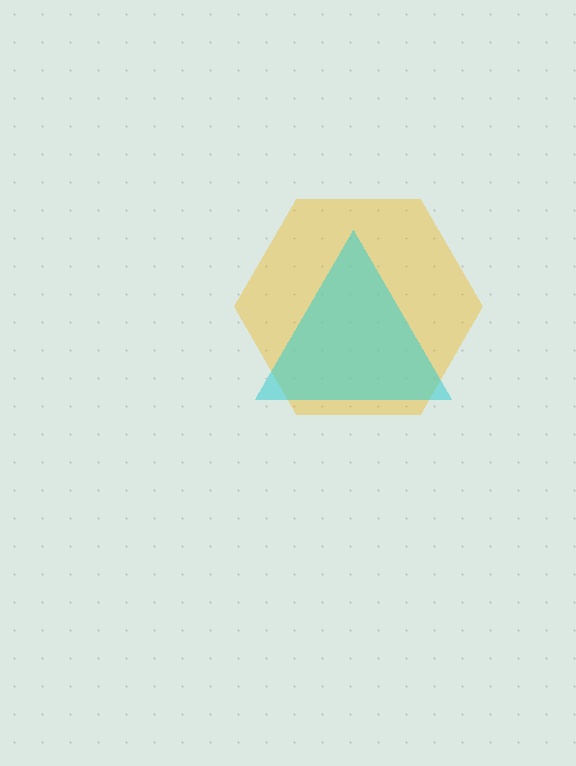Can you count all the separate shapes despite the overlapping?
Yes, there are 2 separate shapes.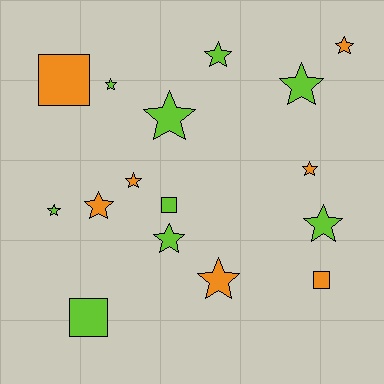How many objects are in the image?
There are 16 objects.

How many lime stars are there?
There are 7 lime stars.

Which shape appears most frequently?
Star, with 12 objects.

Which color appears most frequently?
Lime, with 9 objects.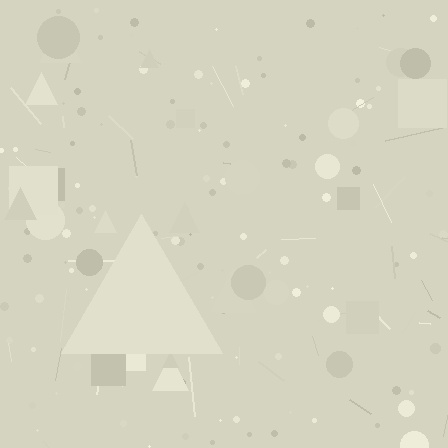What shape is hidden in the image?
A triangle is hidden in the image.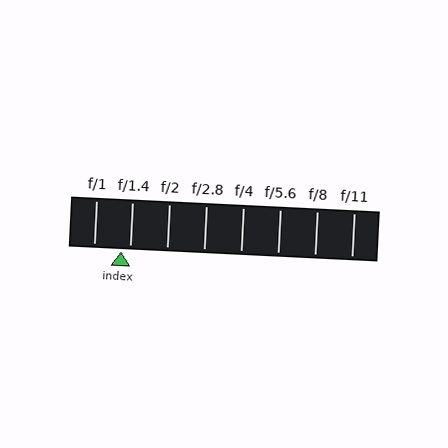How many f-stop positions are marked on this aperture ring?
There are 8 f-stop positions marked.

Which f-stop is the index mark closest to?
The index mark is closest to f/1.4.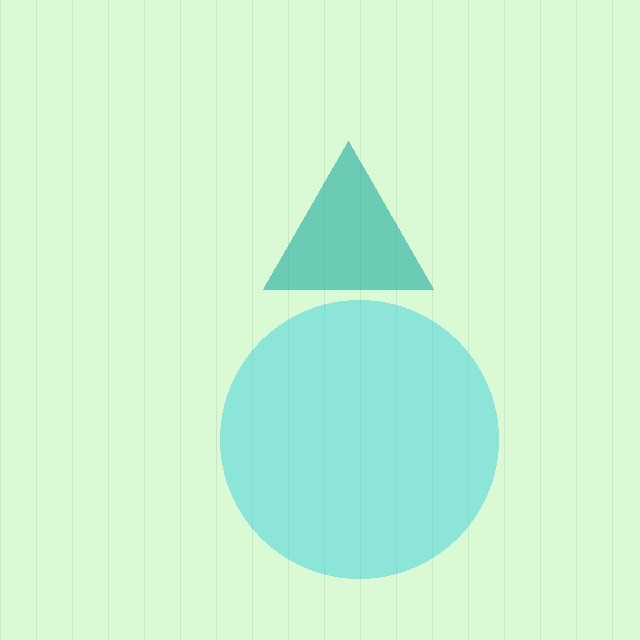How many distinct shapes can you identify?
There are 2 distinct shapes: a cyan circle, a teal triangle.